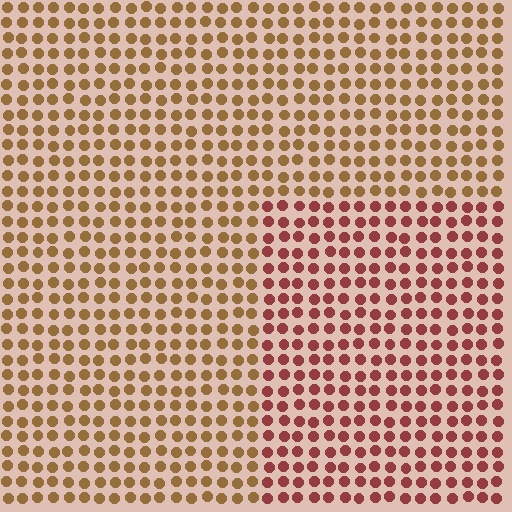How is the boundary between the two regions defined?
The boundary is defined purely by a slight shift in hue (about 37 degrees). Spacing, size, and orientation are identical on both sides.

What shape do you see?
I see a rectangle.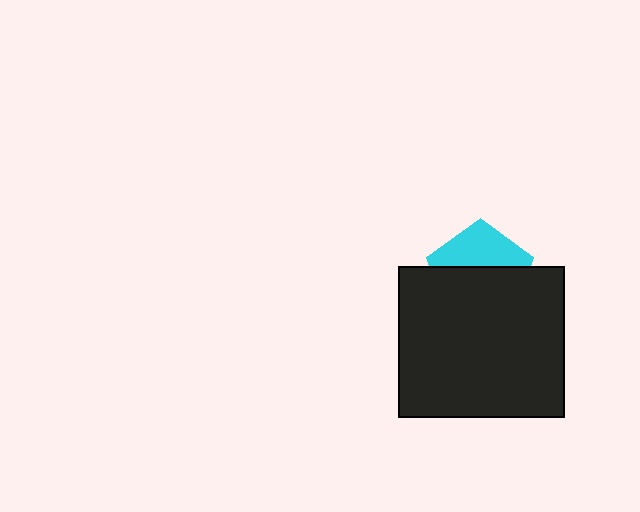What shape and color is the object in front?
The object in front is a black rectangle.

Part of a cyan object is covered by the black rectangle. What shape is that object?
It is a pentagon.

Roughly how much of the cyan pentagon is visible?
A small part of it is visible (roughly 38%).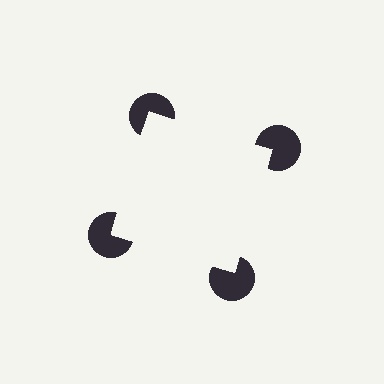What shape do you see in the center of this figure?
An illusory square — its edges are inferred from the aligned wedge cuts in the pac-man discs, not physically drawn.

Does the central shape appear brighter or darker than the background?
It typically appears slightly brighter than the background, even though no actual brightness change is drawn.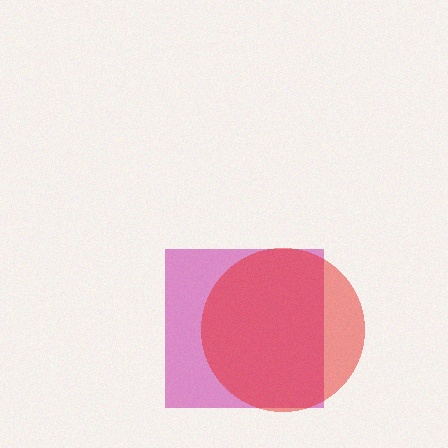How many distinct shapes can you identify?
There are 2 distinct shapes: a magenta square, a red circle.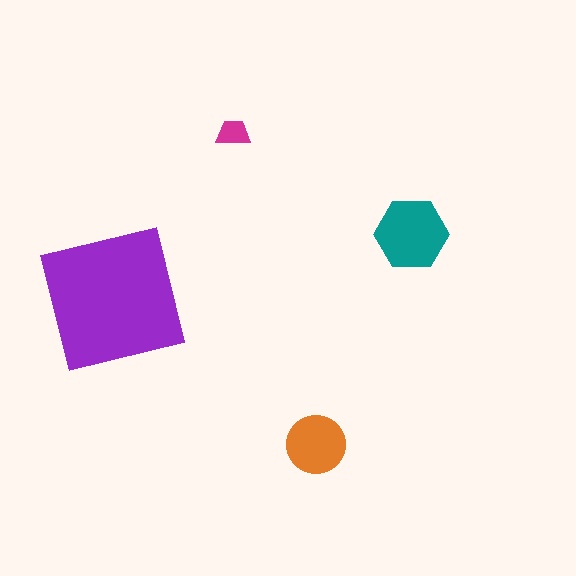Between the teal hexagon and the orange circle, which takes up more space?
The teal hexagon.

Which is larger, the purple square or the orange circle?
The purple square.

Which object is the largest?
The purple square.